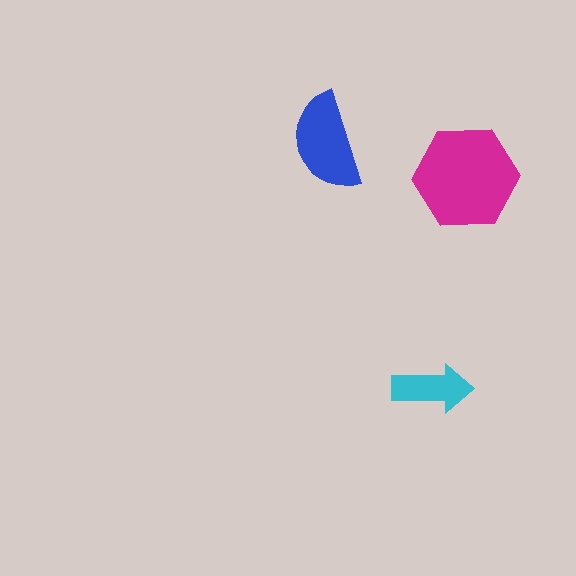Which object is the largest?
The magenta hexagon.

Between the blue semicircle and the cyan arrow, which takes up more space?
The blue semicircle.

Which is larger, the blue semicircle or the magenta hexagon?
The magenta hexagon.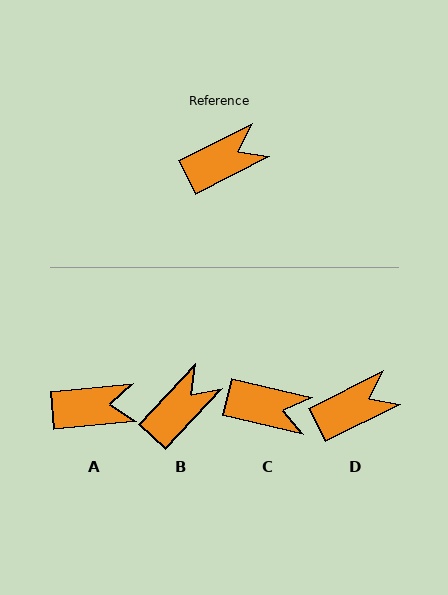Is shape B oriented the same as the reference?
No, it is off by about 20 degrees.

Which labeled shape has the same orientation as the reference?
D.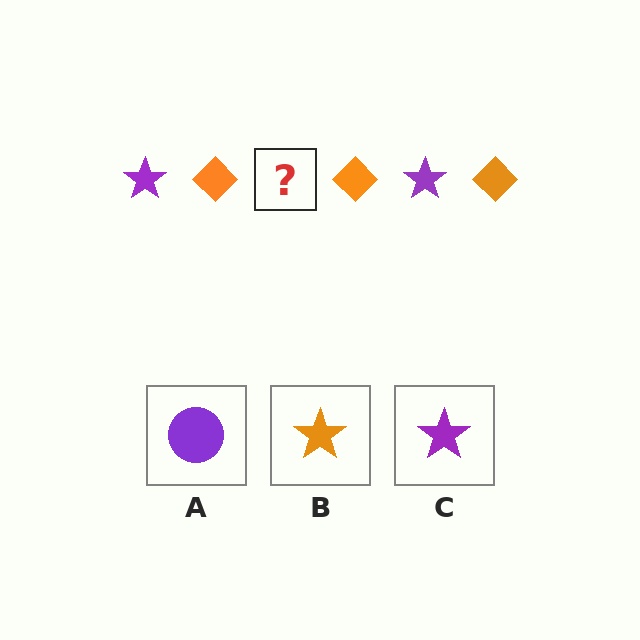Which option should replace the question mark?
Option C.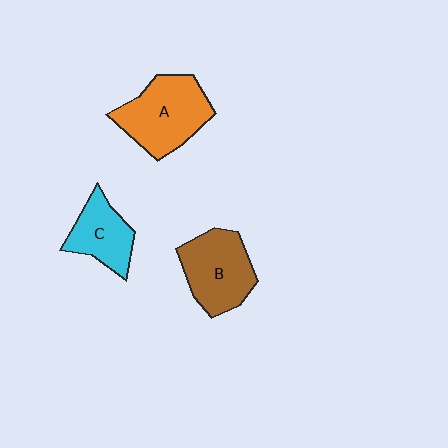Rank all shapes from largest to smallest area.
From largest to smallest: A (orange), B (brown), C (cyan).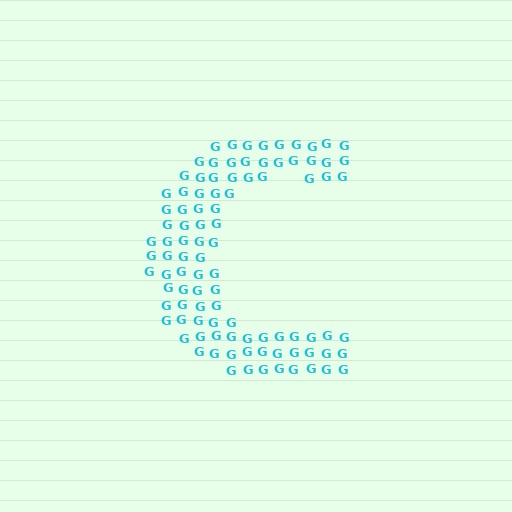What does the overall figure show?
The overall figure shows the letter C.